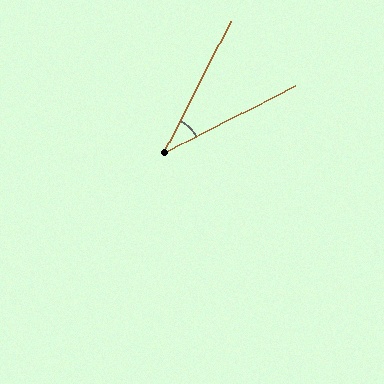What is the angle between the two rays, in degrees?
Approximately 36 degrees.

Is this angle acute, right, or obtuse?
It is acute.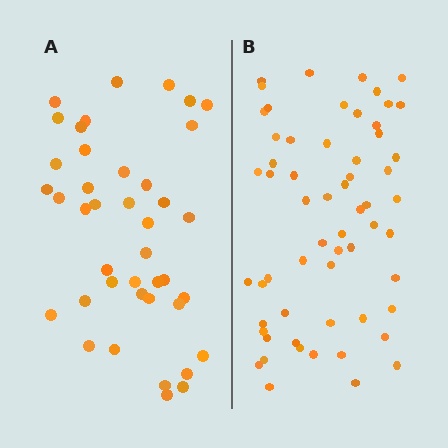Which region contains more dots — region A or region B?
Region B (the right region) has more dots.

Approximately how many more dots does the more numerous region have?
Region B has approximately 20 more dots than region A.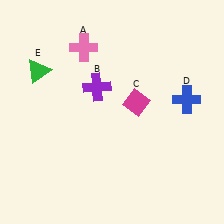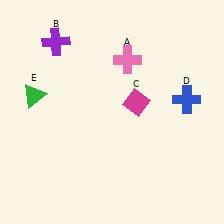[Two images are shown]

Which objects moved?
The objects that moved are: the pink cross (A), the purple cross (B), the green triangle (E).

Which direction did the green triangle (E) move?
The green triangle (E) moved down.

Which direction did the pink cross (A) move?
The pink cross (A) moved right.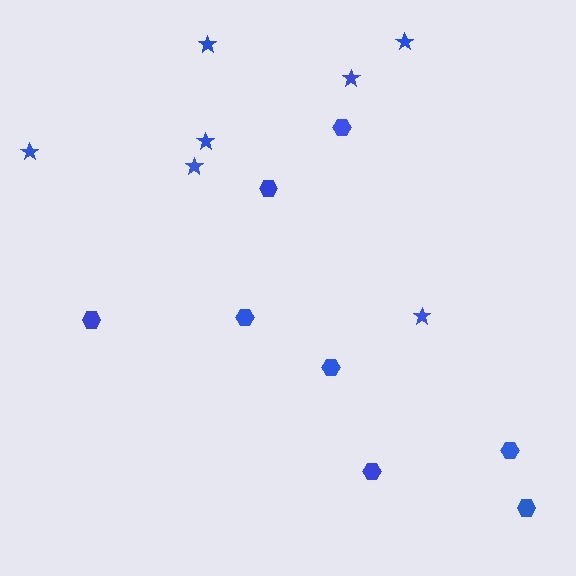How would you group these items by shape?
There are 2 groups: one group of stars (7) and one group of hexagons (8).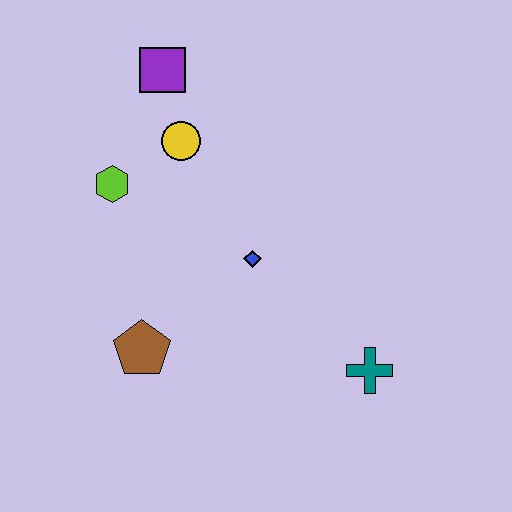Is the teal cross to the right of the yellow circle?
Yes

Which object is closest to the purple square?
The yellow circle is closest to the purple square.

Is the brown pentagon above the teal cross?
Yes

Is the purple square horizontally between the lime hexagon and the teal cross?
Yes